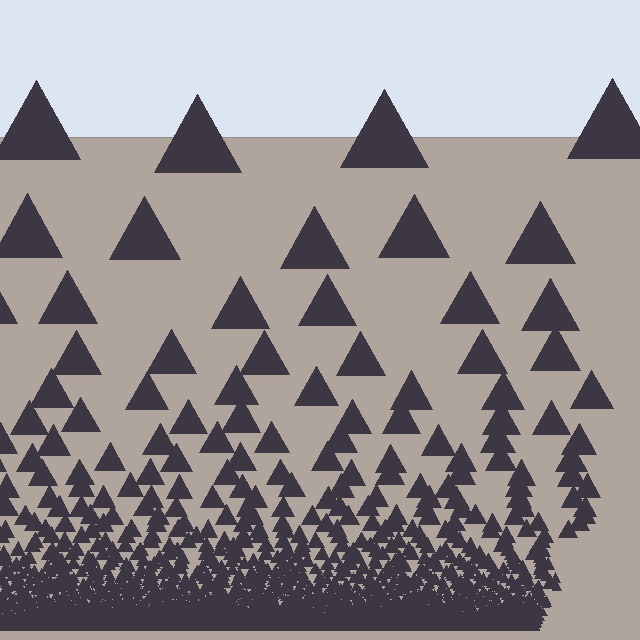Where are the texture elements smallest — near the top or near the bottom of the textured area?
Near the bottom.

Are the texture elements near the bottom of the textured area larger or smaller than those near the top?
Smaller. The gradient is inverted — elements near the bottom are smaller and denser.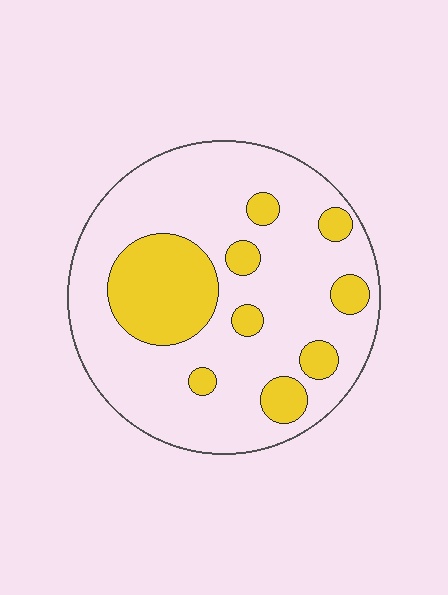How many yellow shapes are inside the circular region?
9.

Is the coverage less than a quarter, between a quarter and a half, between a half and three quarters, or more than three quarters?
Less than a quarter.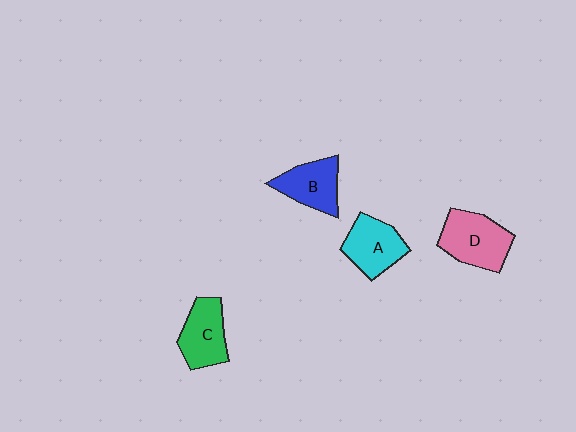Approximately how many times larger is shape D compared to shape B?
Approximately 1.2 times.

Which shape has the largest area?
Shape D (pink).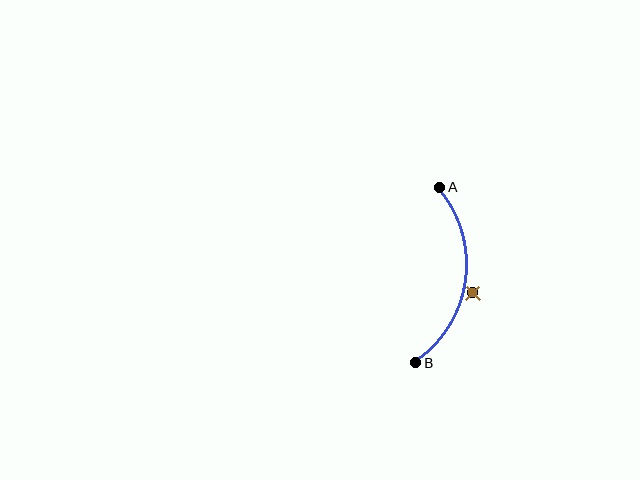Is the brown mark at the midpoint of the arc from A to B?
No — the brown mark does not lie on the arc at all. It sits slightly outside the curve.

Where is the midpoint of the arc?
The arc midpoint is the point on the curve farthest from the straight line joining A and B. It sits to the right of that line.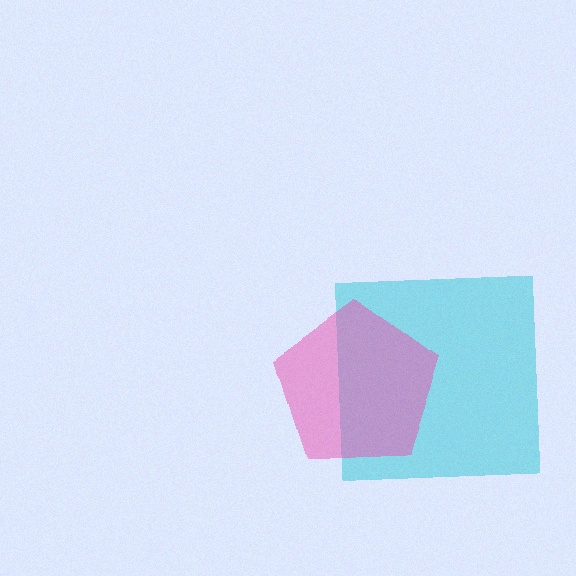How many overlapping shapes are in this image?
There are 2 overlapping shapes in the image.